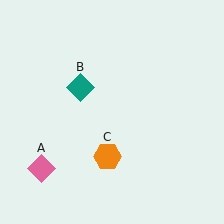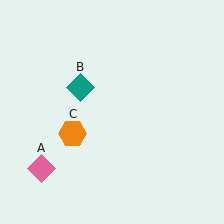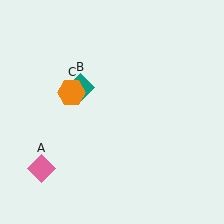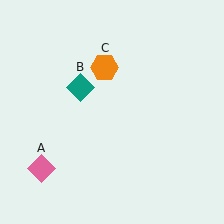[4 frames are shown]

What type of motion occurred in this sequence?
The orange hexagon (object C) rotated clockwise around the center of the scene.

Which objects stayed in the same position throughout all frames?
Pink diamond (object A) and teal diamond (object B) remained stationary.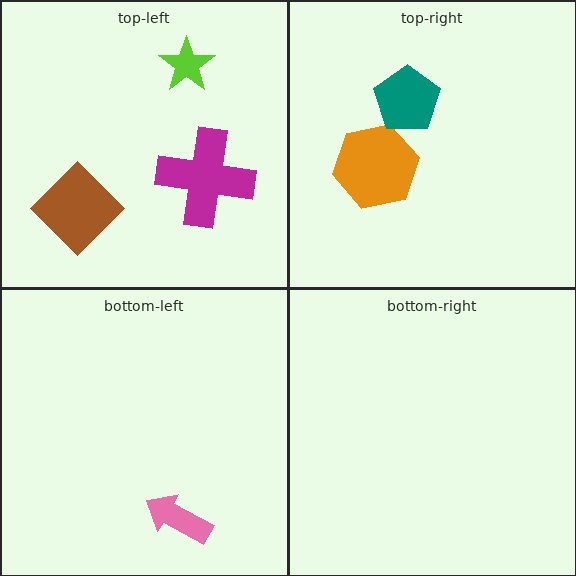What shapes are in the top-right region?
The orange hexagon, the teal pentagon.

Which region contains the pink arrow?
The bottom-left region.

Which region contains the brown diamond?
The top-left region.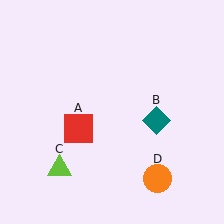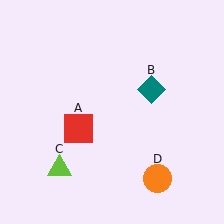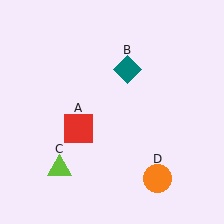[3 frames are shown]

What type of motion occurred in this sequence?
The teal diamond (object B) rotated counterclockwise around the center of the scene.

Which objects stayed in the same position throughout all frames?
Red square (object A) and lime triangle (object C) and orange circle (object D) remained stationary.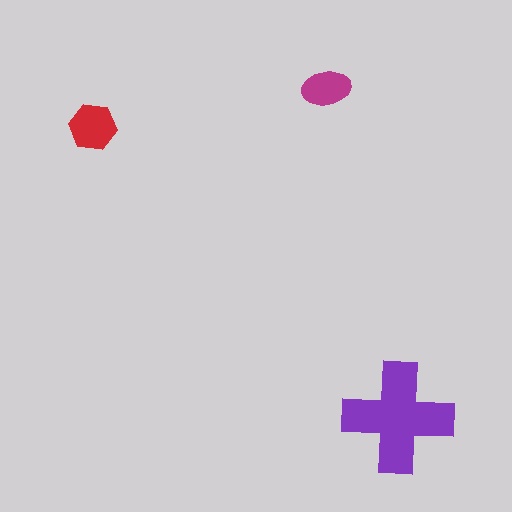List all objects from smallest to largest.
The magenta ellipse, the red hexagon, the purple cross.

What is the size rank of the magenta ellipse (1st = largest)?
3rd.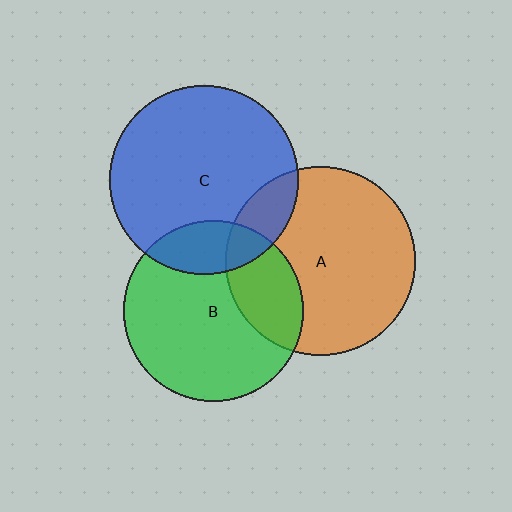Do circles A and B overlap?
Yes.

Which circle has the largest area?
Circle A (orange).